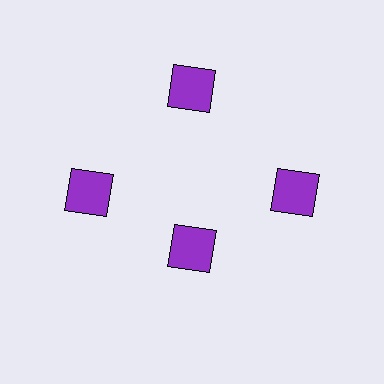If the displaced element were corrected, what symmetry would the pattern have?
It would have 4-fold rotational symmetry — the pattern would map onto itself every 90 degrees.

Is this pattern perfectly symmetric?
No. The 4 purple squares are arranged in a ring, but one element near the 6 o'clock position is pulled inward toward the center, breaking the 4-fold rotational symmetry.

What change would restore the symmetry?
The symmetry would be restored by moving it outward, back onto the ring so that all 4 squares sit at equal angles and equal distance from the center.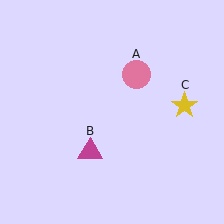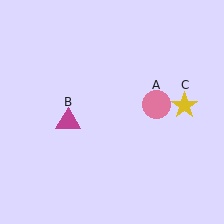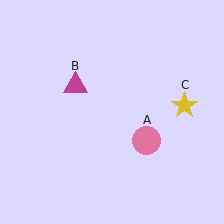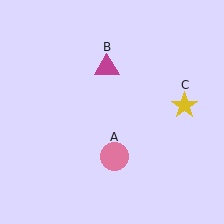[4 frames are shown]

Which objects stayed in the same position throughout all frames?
Yellow star (object C) remained stationary.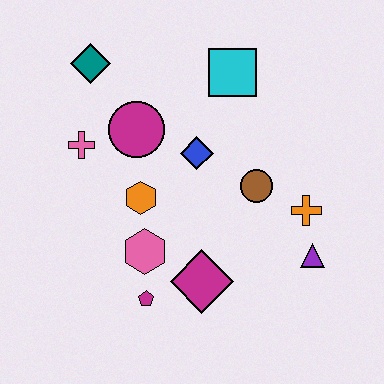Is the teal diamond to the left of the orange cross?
Yes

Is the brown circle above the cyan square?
No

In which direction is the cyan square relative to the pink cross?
The cyan square is to the right of the pink cross.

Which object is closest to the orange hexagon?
The pink hexagon is closest to the orange hexagon.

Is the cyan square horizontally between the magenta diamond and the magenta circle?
No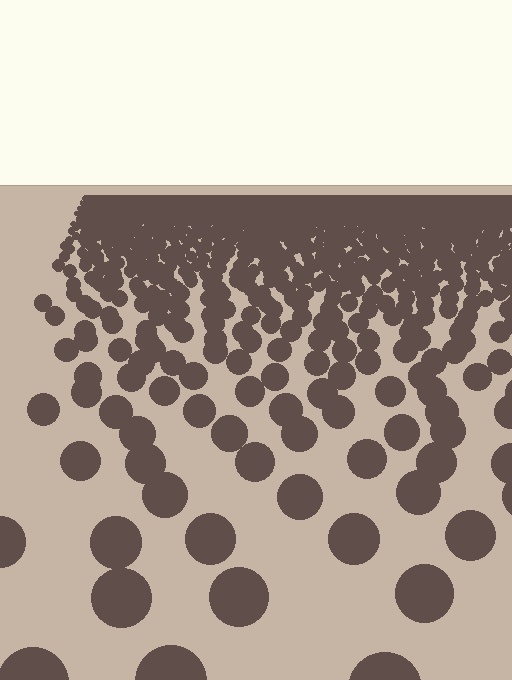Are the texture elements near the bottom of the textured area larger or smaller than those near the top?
Larger. Near the bottom, elements are closer to the viewer and appear at a bigger on-screen size.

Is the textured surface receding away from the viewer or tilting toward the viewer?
The surface is receding away from the viewer. Texture elements get smaller and denser toward the top.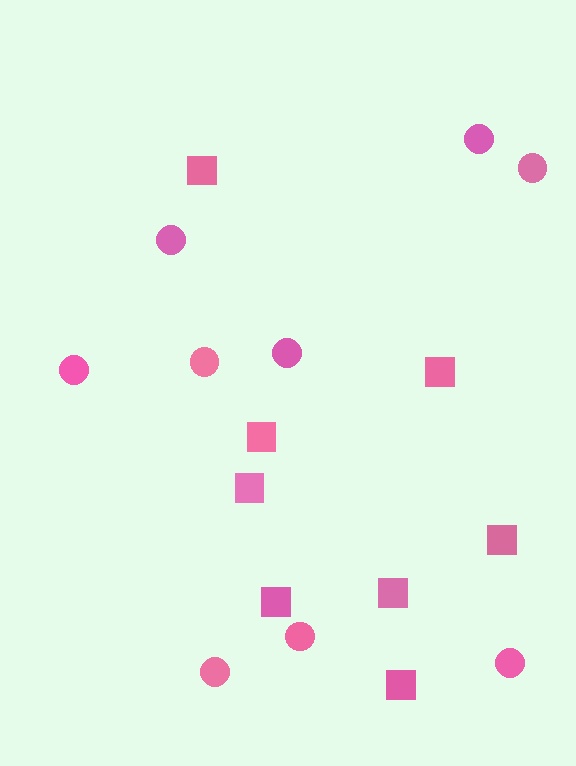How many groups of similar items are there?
There are 2 groups: one group of circles (9) and one group of squares (8).